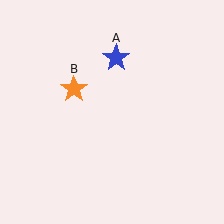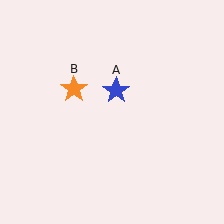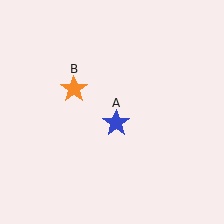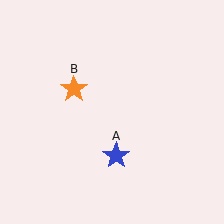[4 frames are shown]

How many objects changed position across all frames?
1 object changed position: blue star (object A).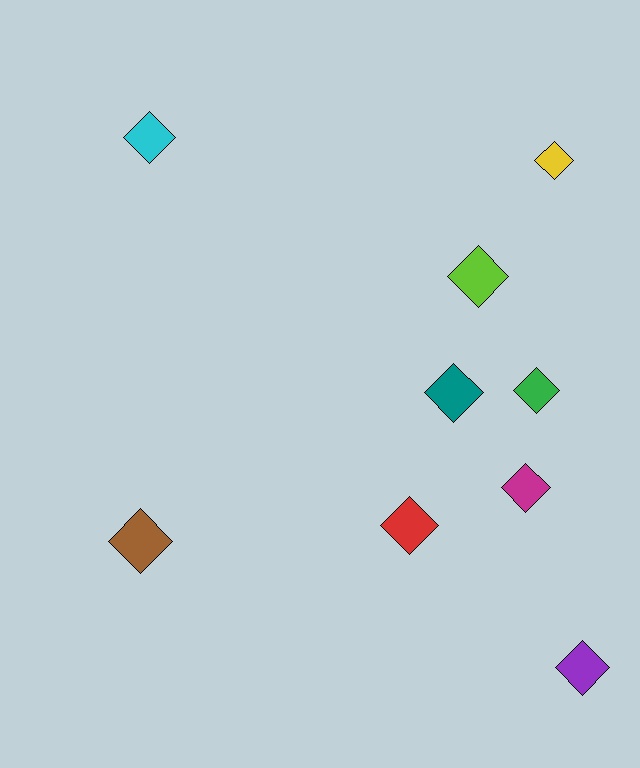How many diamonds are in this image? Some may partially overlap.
There are 9 diamonds.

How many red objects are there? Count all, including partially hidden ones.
There is 1 red object.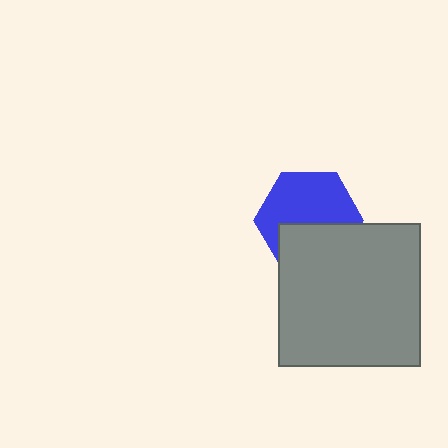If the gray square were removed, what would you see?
You would see the complete blue hexagon.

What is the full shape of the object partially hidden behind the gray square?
The partially hidden object is a blue hexagon.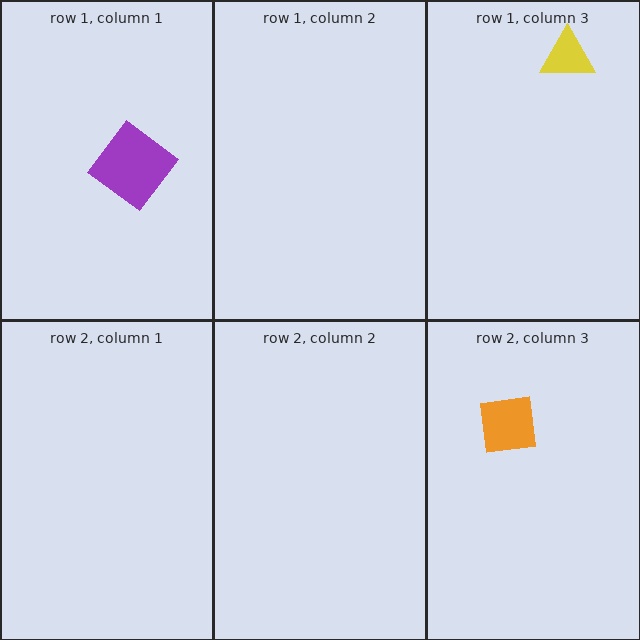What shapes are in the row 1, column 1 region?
The purple diamond.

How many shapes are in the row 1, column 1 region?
1.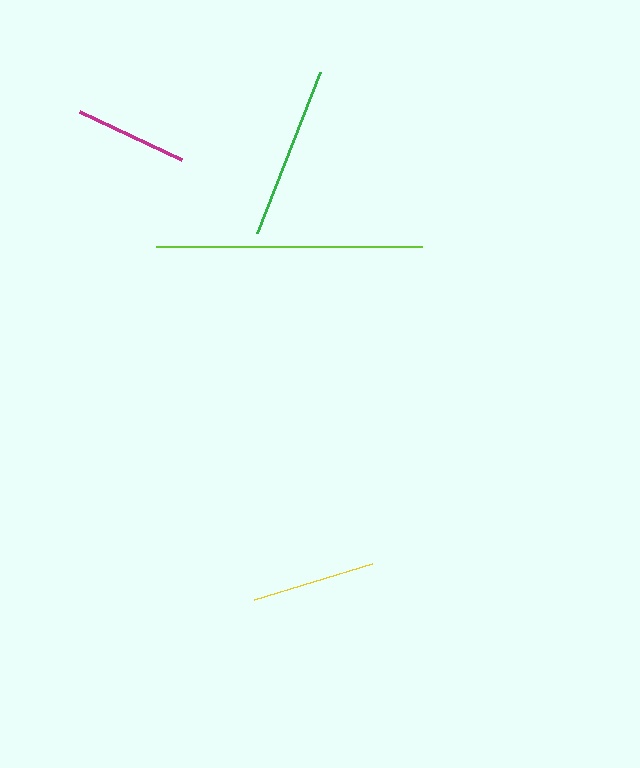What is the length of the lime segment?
The lime segment is approximately 266 pixels long.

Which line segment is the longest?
The lime line is the longest at approximately 266 pixels.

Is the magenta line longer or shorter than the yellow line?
The yellow line is longer than the magenta line.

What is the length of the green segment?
The green segment is approximately 172 pixels long.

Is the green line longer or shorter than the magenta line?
The green line is longer than the magenta line.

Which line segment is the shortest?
The magenta line is the shortest at approximately 113 pixels.